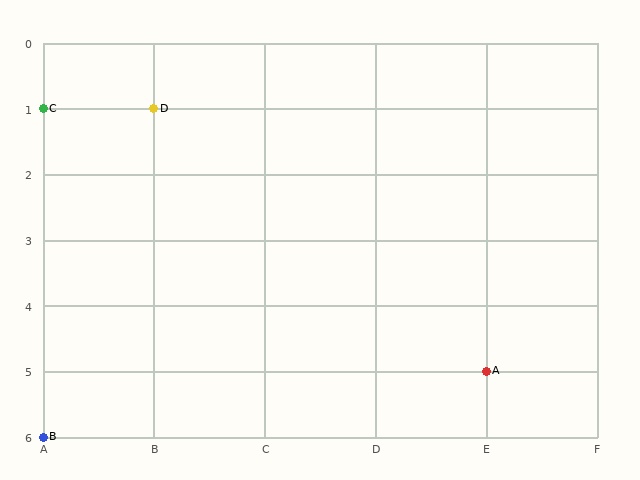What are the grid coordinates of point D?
Point D is at grid coordinates (B, 1).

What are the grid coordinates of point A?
Point A is at grid coordinates (E, 5).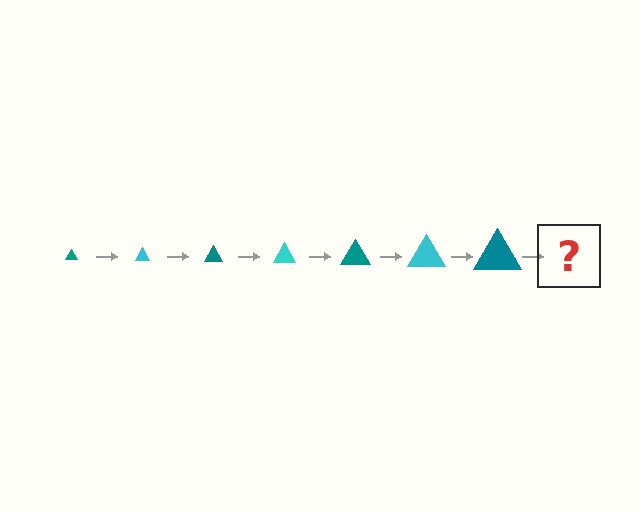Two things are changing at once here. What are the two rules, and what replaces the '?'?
The two rules are that the triangle grows larger each step and the color cycles through teal and cyan. The '?' should be a cyan triangle, larger than the previous one.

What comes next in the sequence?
The next element should be a cyan triangle, larger than the previous one.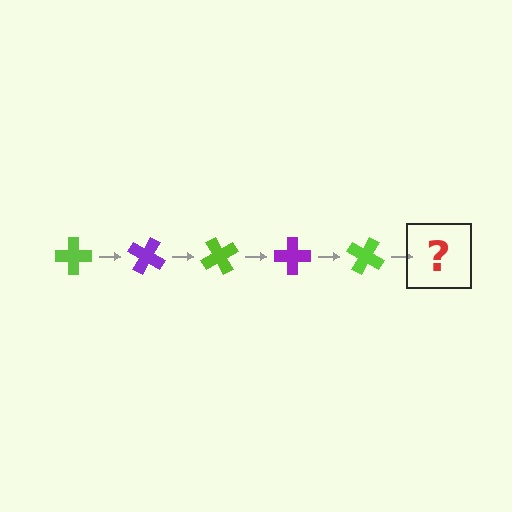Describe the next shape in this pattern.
It should be a purple cross, rotated 150 degrees from the start.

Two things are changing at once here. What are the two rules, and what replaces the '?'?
The two rules are that it rotates 30 degrees each step and the color cycles through lime and purple. The '?' should be a purple cross, rotated 150 degrees from the start.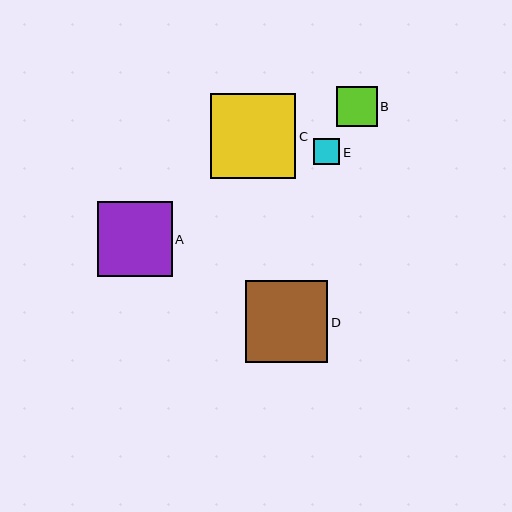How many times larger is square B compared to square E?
Square B is approximately 1.6 times the size of square E.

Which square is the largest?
Square C is the largest with a size of approximately 85 pixels.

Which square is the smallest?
Square E is the smallest with a size of approximately 26 pixels.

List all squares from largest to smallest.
From largest to smallest: C, D, A, B, E.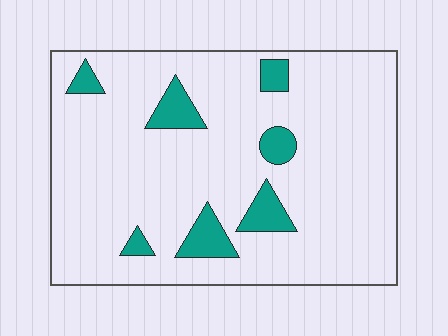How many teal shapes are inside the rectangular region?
7.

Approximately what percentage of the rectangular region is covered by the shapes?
Approximately 10%.